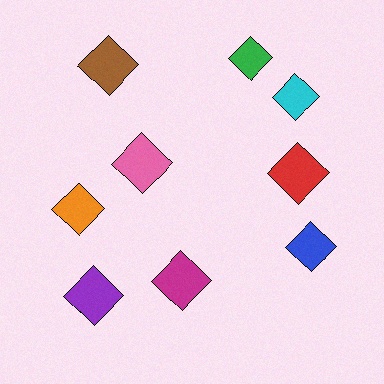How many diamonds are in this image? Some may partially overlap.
There are 9 diamonds.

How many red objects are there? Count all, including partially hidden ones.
There is 1 red object.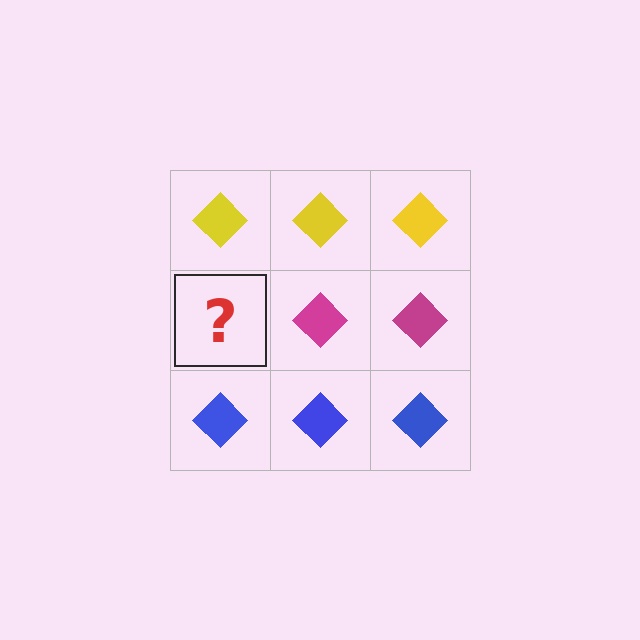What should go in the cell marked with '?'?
The missing cell should contain a magenta diamond.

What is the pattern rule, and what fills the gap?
The rule is that each row has a consistent color. The gap should be filled with a magenta diamond.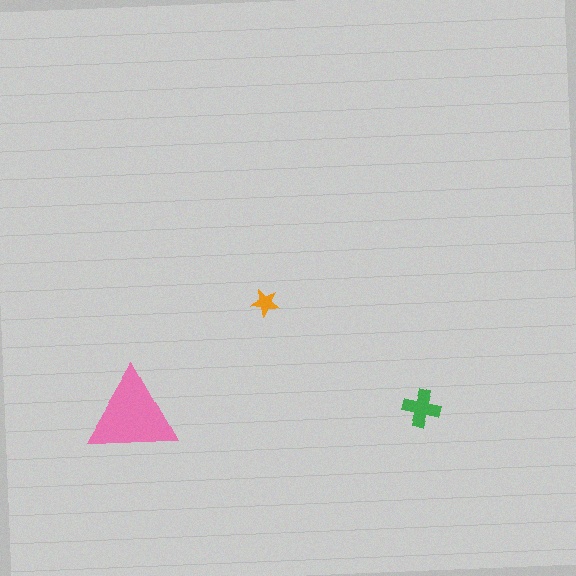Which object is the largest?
The pink triangle.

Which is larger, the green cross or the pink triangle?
The pink triangle.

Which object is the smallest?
The orange star.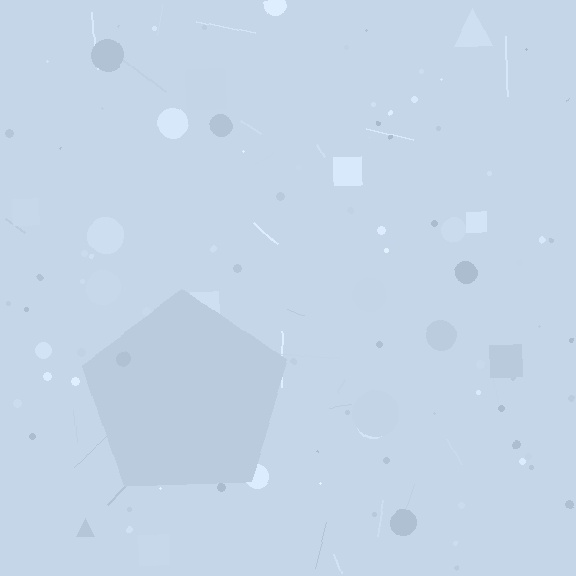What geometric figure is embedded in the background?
A pentagon is embedded in the background.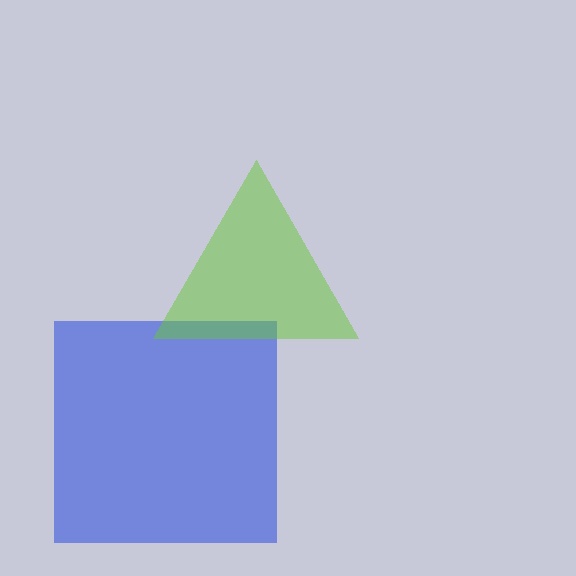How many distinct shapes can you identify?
There are 2 distinct shapes: a blue square, a lime triangle.